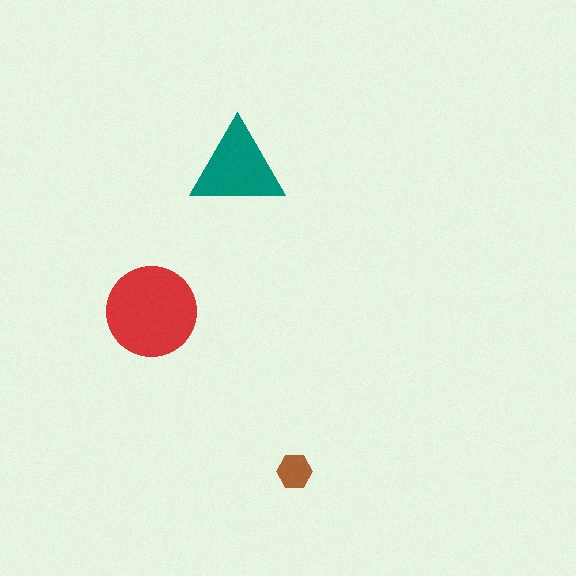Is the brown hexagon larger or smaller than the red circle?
Smaller.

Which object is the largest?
The red circle.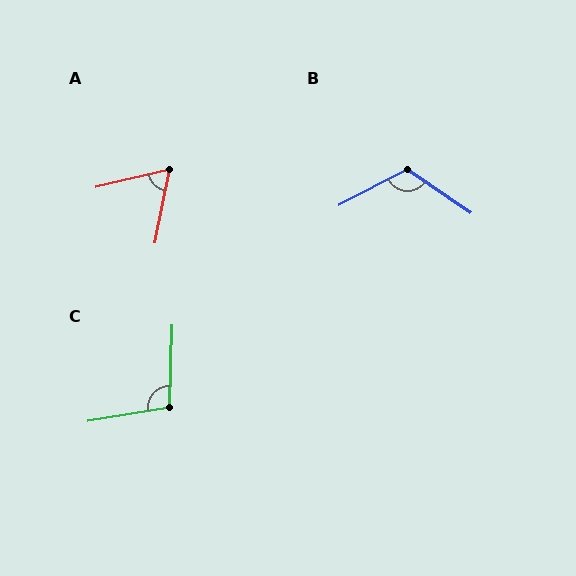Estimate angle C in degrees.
Approximately 101 degrees.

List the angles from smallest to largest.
A (65°), C (101°), B (118°).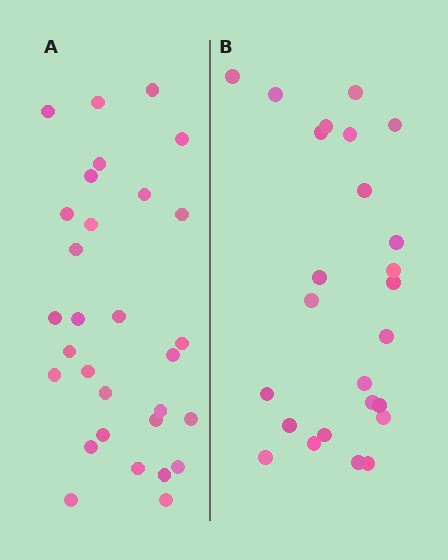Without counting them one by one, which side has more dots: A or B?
Region A (the left region) has more dots.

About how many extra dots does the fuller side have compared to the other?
Region A has about 5 more dots than region B.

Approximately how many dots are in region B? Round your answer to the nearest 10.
About 20 dots. (The exact count is 25, which rounds to 20.)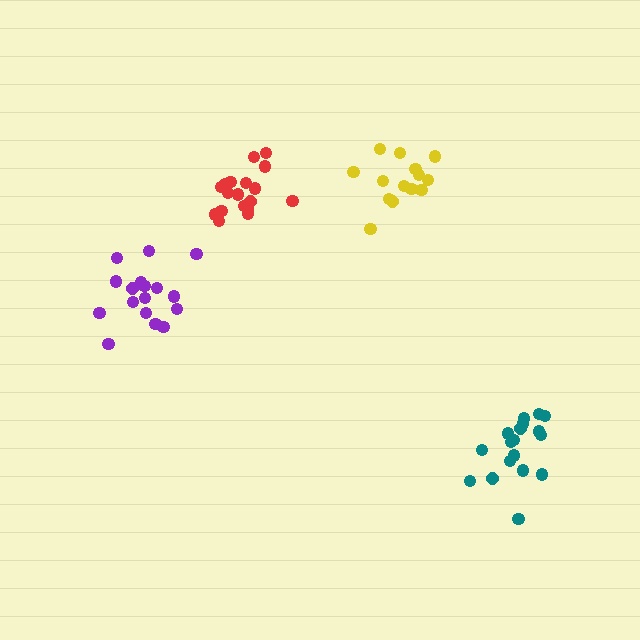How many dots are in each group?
Group 1: 17 dots, Group 2: 14 dots, Group 3: 18 dots, Group 4: 18 dots (67 total).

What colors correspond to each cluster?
The clusters are colored: purple, yellow, teal, red.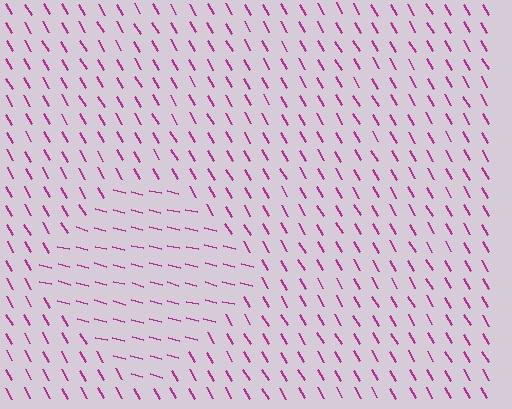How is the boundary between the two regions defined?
The boundary is defined purely by a change in line orientation (approximately 45 degrees difference). All lines are the same color and thickness.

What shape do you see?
I see a diamond.